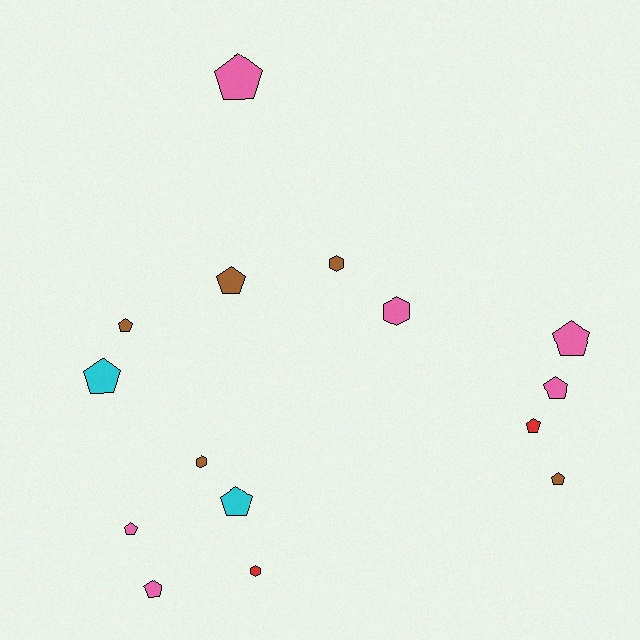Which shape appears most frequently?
Pentagon, with 11 objects.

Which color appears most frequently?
Pink, with 6 objects.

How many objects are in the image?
There are 15 objects.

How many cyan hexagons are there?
There are no cyan hexagons.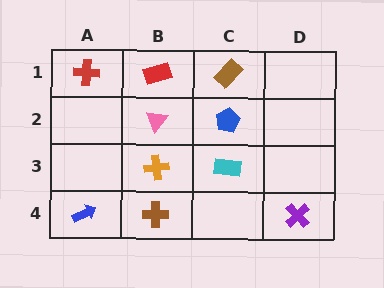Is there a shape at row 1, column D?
No, that cell is empty.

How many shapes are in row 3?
2 shapes.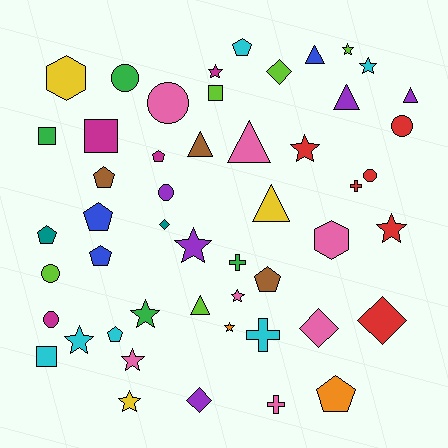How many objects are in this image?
There are 50 objects.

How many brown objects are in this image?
There are 3 brown objects.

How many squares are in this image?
There are 4 squares.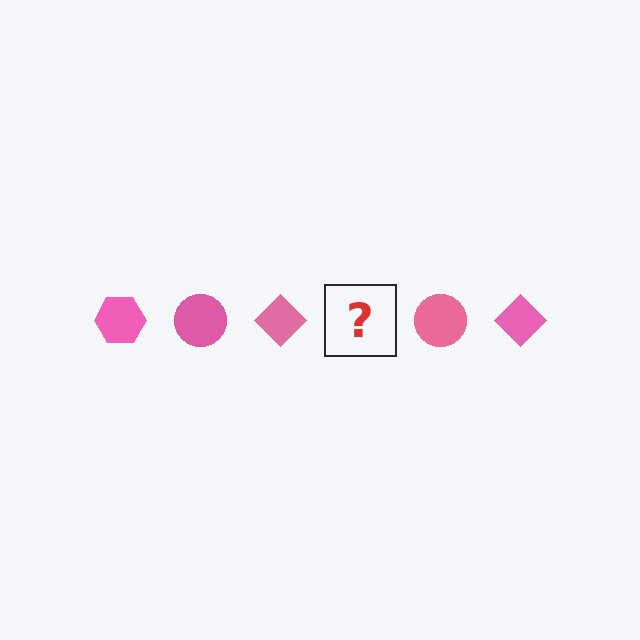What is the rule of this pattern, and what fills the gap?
The rule is that the pattern cycles through hexagon, circle, diamond shapes in pink. The gap should be filled with a pink hexagon.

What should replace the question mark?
The question mark should be replaced with a pink hexagon.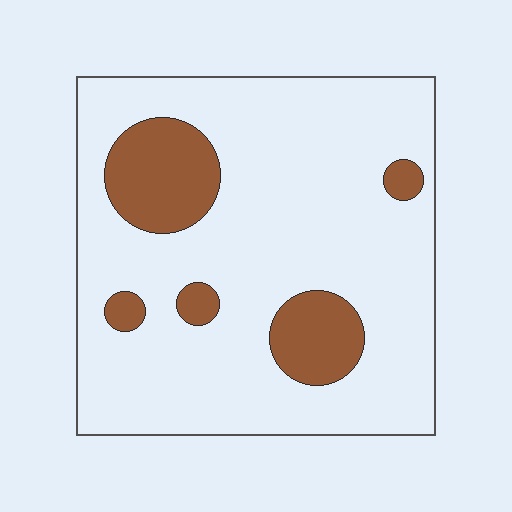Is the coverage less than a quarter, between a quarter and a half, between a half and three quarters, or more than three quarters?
Less than a quarter.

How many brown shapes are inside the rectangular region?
5.